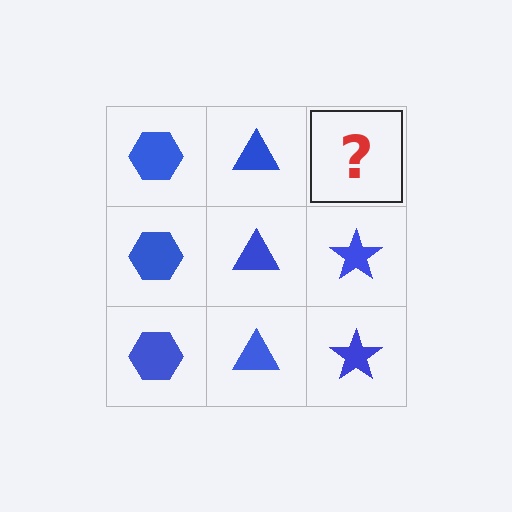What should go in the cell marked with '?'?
The missing cell should contain a blue star.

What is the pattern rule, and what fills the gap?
The rule is that each column has a consistent shape. The gap should be filled with a blue star.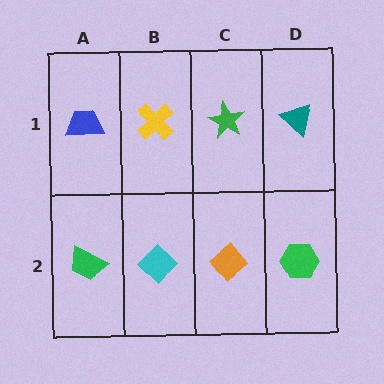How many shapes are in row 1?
4 shapes.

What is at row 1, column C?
A green star.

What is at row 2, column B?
A cyan diamond.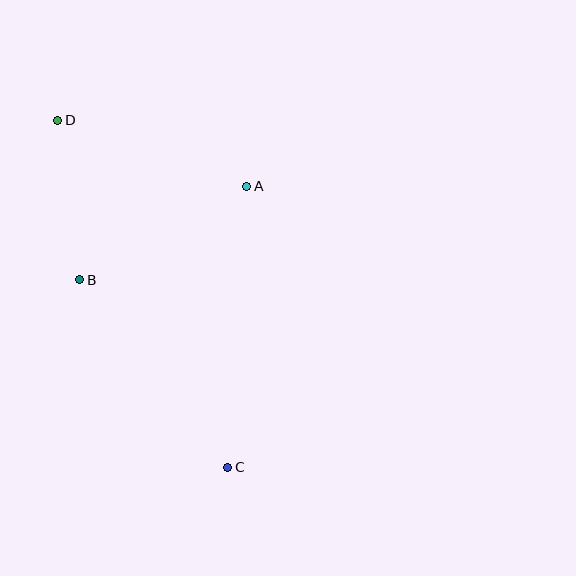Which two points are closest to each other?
Points B and D are closest to each other.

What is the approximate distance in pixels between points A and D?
The distance between A and D is approximately 201 pixels.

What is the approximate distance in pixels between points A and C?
The distance between A and C is approximately 281 pixels.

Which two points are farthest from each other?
Points C and D are farthest from each other.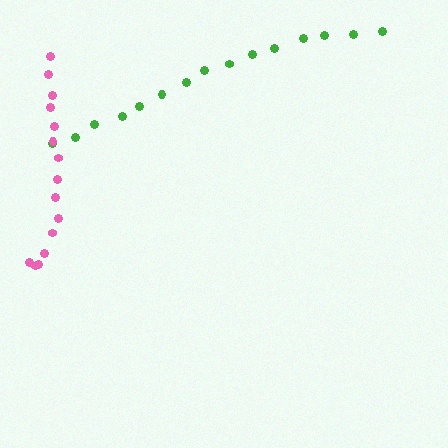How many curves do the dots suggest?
There are 2 distinct paths.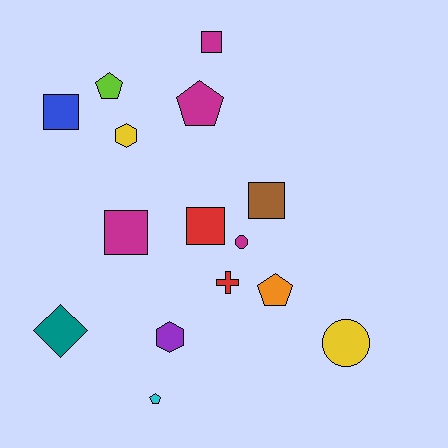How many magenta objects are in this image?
There are 4 magenta objects.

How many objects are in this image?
There are 15 objects.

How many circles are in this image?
There are 2 circles.